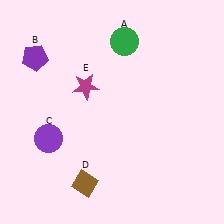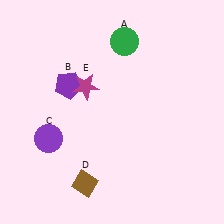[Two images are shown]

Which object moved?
The purple pentagon (B) moved right.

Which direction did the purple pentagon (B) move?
The purple pentagon (B) moved right.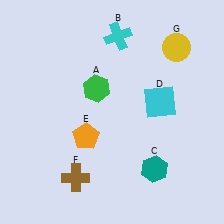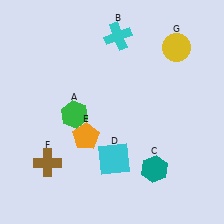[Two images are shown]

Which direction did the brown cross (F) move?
The brown cross (F) moved left.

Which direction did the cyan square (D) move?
The cyan square (D) moved down.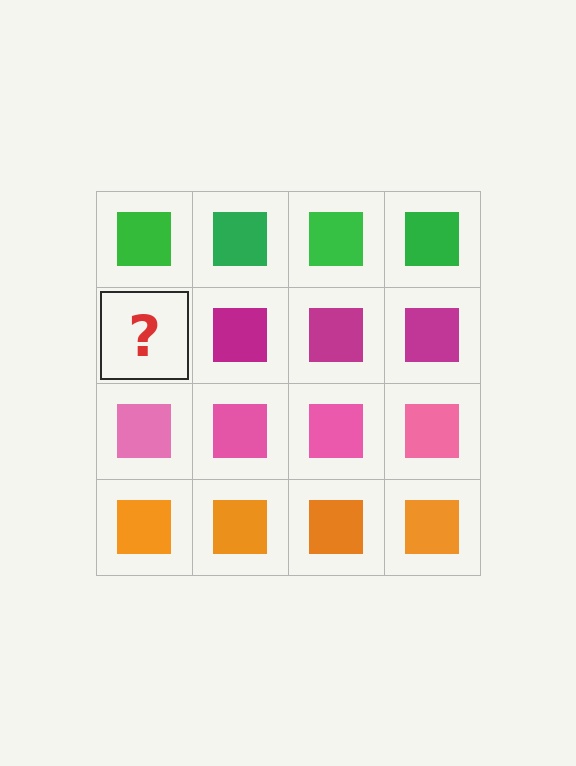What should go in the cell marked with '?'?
The missing cell should contain a magenta square.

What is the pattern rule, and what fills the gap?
The rule is that each row has a consistent color. The gap should be filled with a magenta square.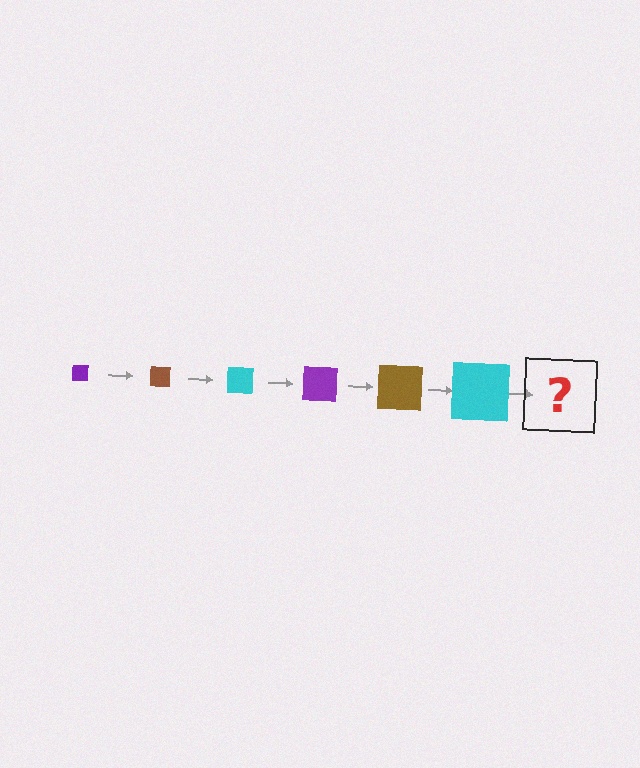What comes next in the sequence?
The next element should be a purple square, larger than the previous one.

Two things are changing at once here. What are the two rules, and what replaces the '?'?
The two rules are that the square grows larger each step and the color cycles through purple, brown, and cyan. The '?' should be a purple square, larger than the previous one.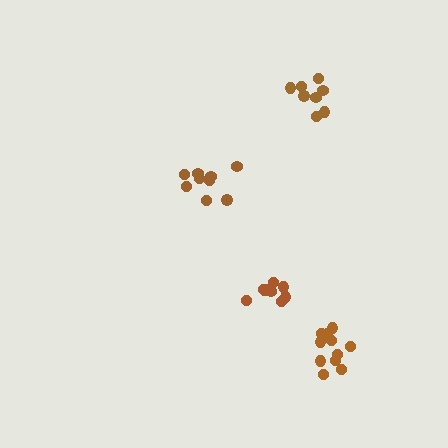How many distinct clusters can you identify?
There are 4 distinct clusters.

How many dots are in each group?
Group 1: 8 dots, Group 2: 9 dots, Group 3: 9 dots, Group 4: 12 dots (38 total).